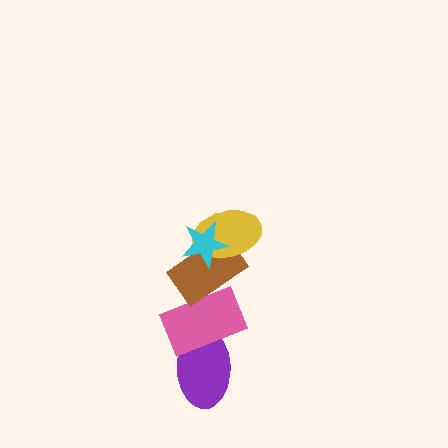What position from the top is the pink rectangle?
The pink rectangle is 4th from the top.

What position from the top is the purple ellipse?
The purple ellipse is 5th from the top.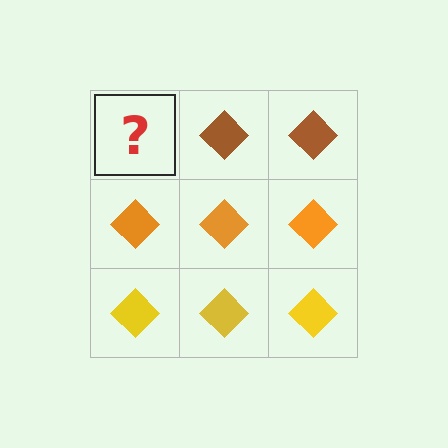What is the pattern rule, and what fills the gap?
The rule is that each row has a consistent color. The gap should be filled with a brown diamond.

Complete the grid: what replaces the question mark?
The question mark should be replaced with a brown diamond.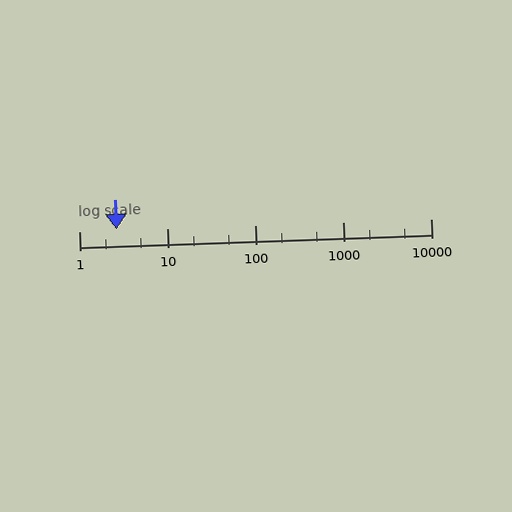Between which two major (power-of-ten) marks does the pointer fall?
The pointer is between 1 and 10.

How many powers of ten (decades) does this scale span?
The scale spans 4 decades, from 1 to 10000.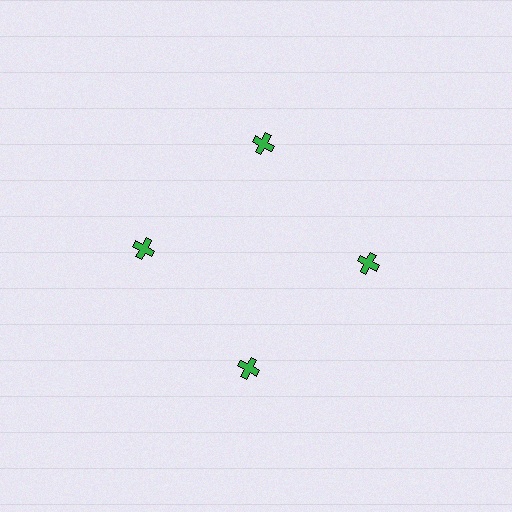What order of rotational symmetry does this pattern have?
This pattern has 4-fold rotational symmetry.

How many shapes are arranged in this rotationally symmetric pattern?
There are 4 shapes, arranged in 4 groups of 1.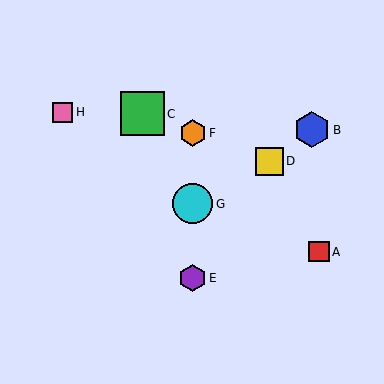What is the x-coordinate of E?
Object E is at x≈193.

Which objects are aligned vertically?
Objects E, F, G are aligned vertically.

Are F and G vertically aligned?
Yes, both are at x≈193.